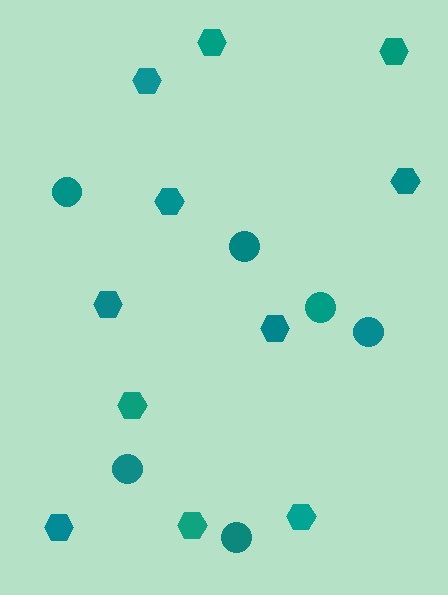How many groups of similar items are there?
There are 2 groups: one group of hexagons (11) and one group of circles (6).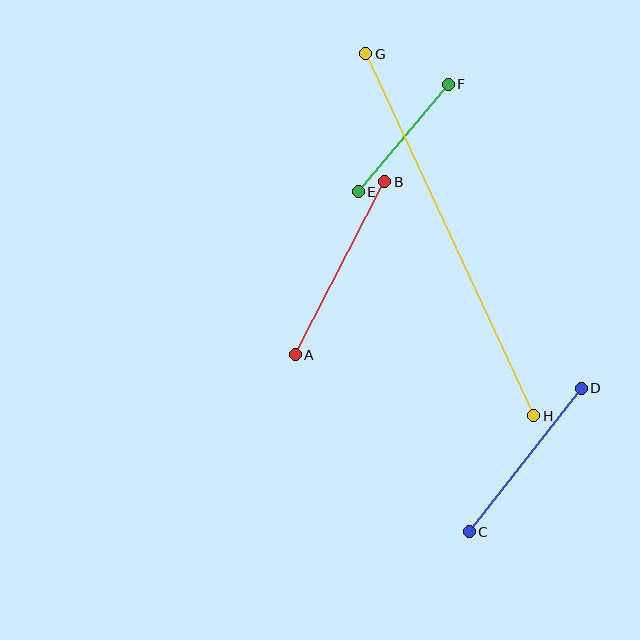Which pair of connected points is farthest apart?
Points G and H are farthest apart.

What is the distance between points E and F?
The distance is approximately 141 pixels.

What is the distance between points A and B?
The distance is approximately 195 pixels.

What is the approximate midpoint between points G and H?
The midpoint is at approximately (450, 235) pixels.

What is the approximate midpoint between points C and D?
The midpoint is at approximately (525, 460) pixels.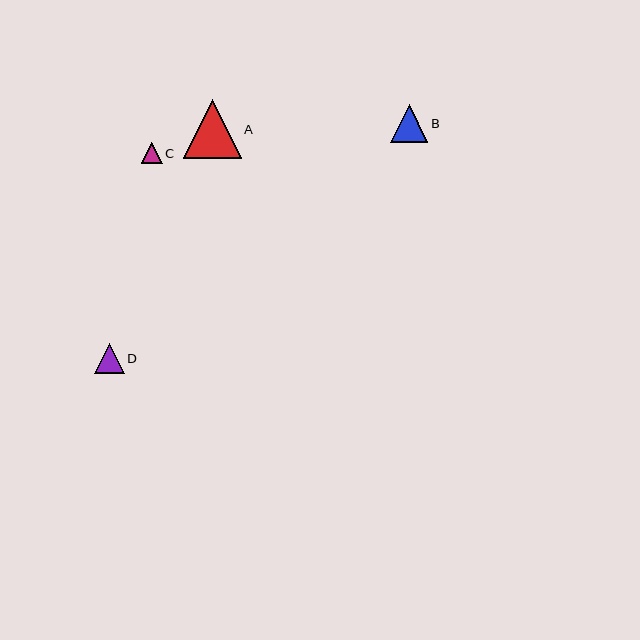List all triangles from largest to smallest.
From largest to smallest: A, B, D, C.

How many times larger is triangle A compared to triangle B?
Triangle A is approximately 1.6 times the size of triangle B.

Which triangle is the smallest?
Triangle C is the smallest with a size of approximately 21 pixels.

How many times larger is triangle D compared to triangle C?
Triangle D is approximately 1.4 times the size of triangle C.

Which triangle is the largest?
Triangle A is the largest with a size of approximately 58 pixels.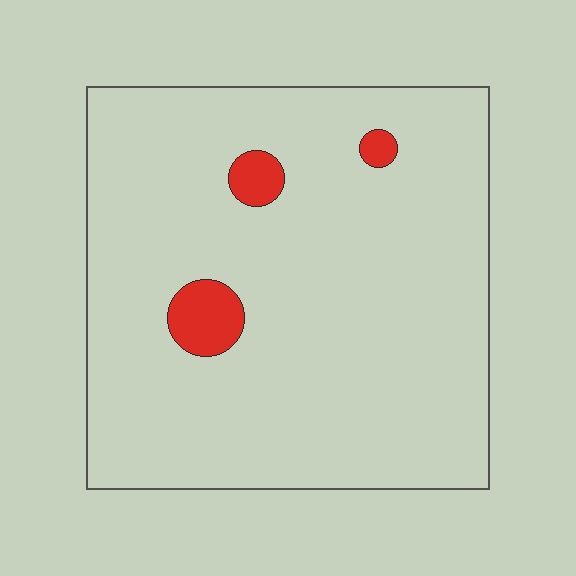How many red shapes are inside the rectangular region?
3.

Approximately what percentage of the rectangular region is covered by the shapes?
Approximately 5%.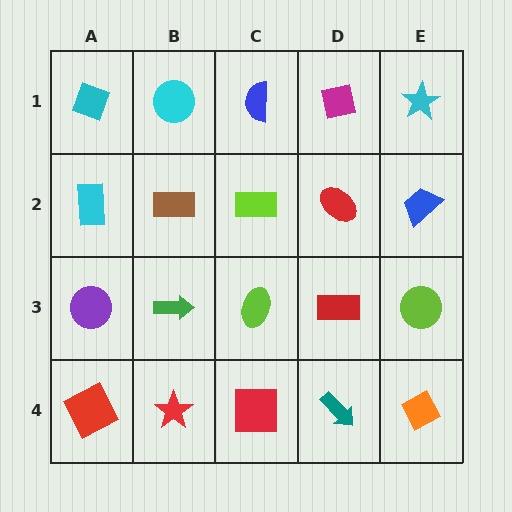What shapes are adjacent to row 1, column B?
A brown rectangle (row 2, column B), a cyan diamond (row 1, column A), a blue semicircle (row 1, column C).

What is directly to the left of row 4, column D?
A red square.